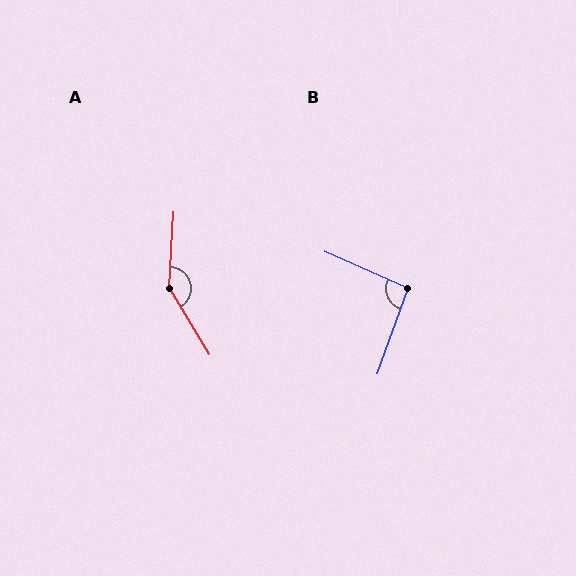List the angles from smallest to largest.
B (94°), A (146°).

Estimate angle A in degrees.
Approximately 146 degrees.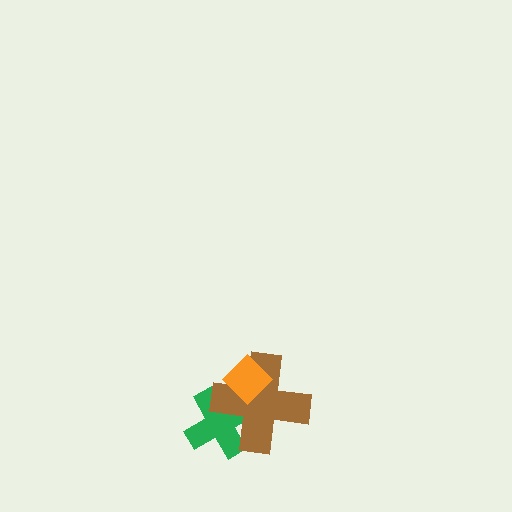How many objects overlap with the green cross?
2 objects overlap with the green cross.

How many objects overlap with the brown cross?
2 objects overlap with the brown cross.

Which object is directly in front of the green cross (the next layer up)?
The brown cross is directly in front of the green cross.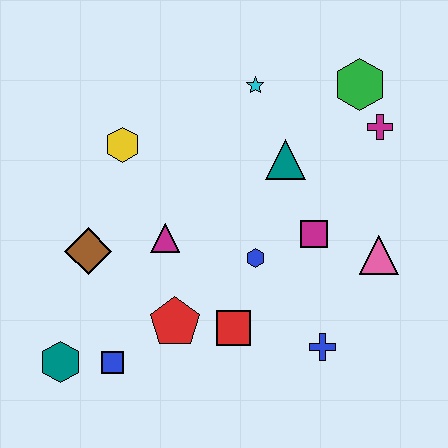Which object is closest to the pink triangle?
The magenta square is closest to the pink triangle.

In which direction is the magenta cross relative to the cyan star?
The magenta cross is to the right of the cyan star.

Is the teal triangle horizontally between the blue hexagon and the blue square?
No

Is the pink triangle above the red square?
Yes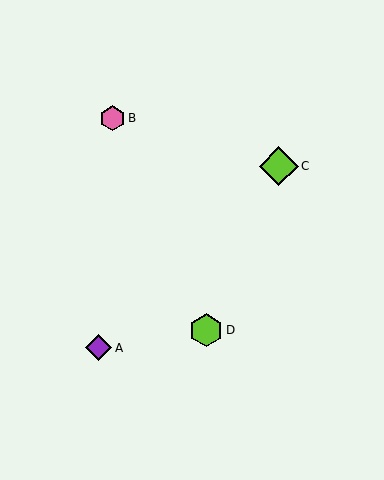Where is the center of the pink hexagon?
The center of the pink hexagon is at (113, 118).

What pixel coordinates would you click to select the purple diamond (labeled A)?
Click at (99, 348) to select the purple diamond A.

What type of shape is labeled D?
Shape D is a lime hexagon.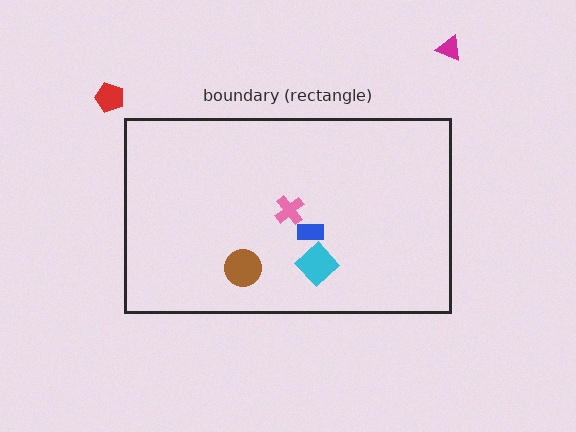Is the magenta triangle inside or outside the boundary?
Outside.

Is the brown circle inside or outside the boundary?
Inside.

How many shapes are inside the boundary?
4 inside, 2 outside.